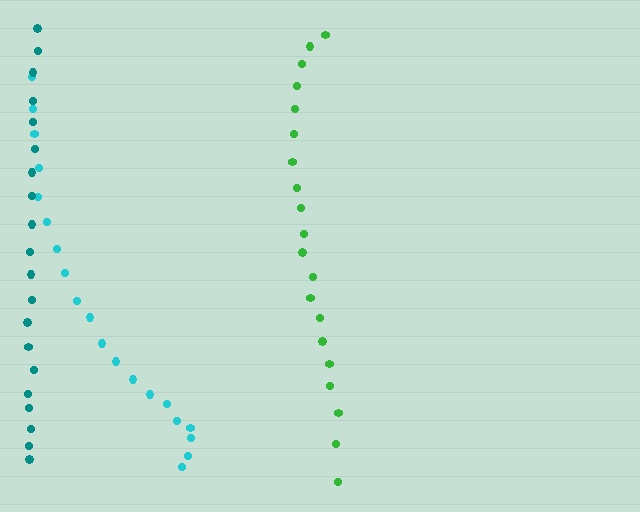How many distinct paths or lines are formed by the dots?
There are 3 distinct paths.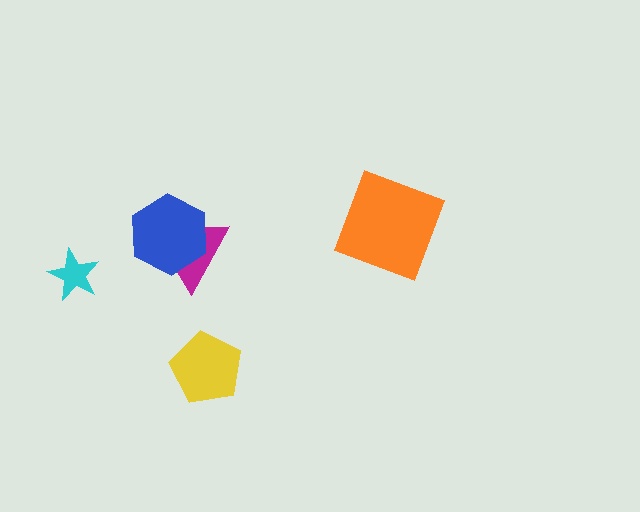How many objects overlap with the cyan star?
0 objects overlap with the cyan star.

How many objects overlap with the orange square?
0 objects overlap with the orange square.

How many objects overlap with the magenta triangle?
1 object overlaps with the magenta triangle.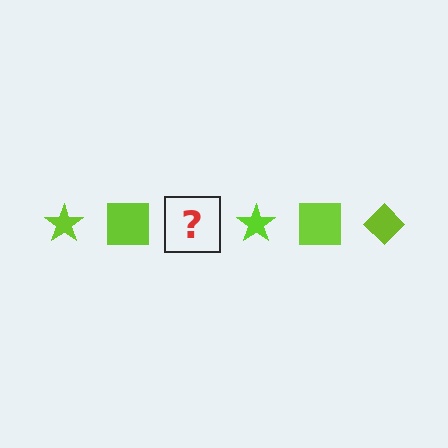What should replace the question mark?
The question mark should be replaced with a lime diamond.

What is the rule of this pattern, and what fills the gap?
The rule is that the pattern cycles through star, square, diamond shapes in lime. The gap should be filled with a lime diamond.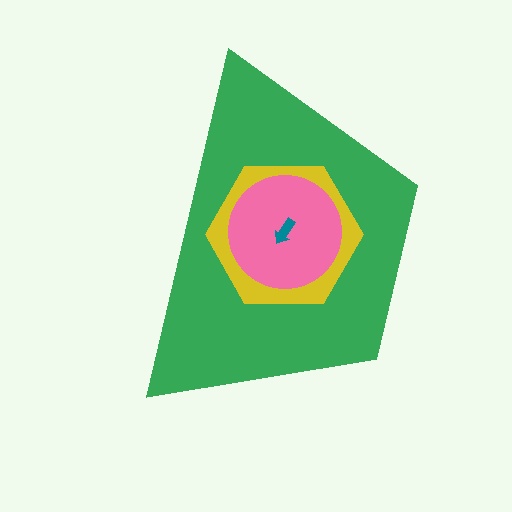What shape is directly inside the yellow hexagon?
The pink circle.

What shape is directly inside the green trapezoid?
The yellow hexagon.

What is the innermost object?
The teal arrow.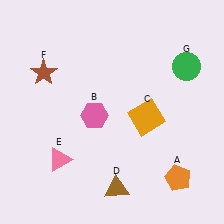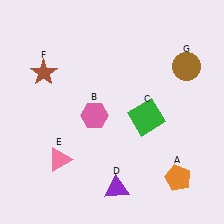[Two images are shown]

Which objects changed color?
C changed from orange to green. D changed from brown to purple. G changed from green to brown.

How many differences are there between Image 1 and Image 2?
There are 3 differences between the two images.